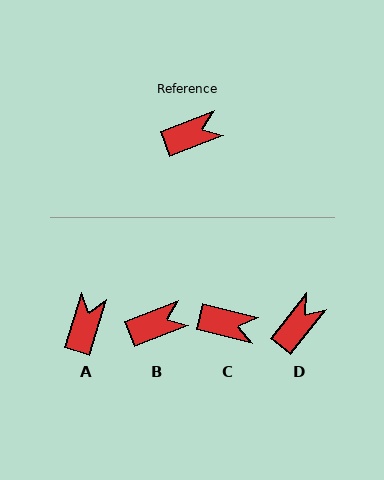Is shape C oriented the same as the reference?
No, it is off by about 35 degrees.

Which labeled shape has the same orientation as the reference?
B.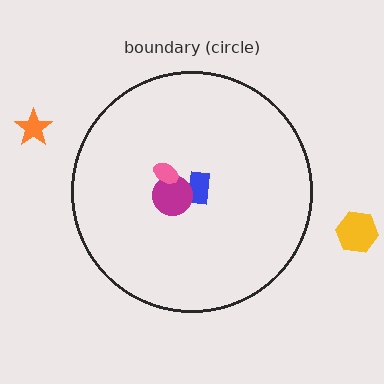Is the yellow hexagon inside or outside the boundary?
Outside.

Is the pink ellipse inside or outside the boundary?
Inside.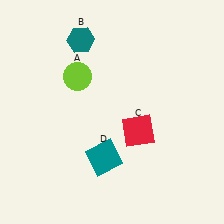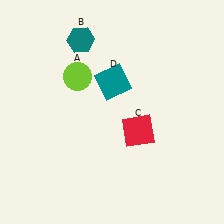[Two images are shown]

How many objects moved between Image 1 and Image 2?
1 object moved between the two images.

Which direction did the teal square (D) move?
The teal square (D) moved up.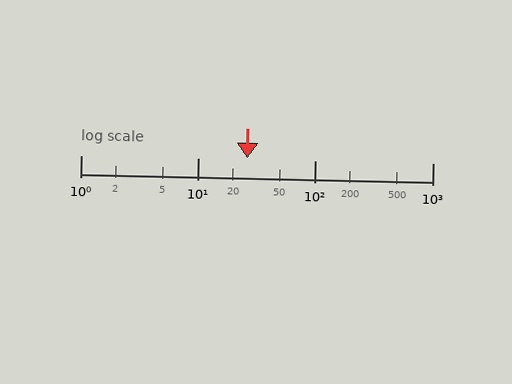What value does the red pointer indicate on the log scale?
The pointer indicates approximately 26.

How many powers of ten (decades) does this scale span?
The scale spans 3 decades, from 1 to 1000.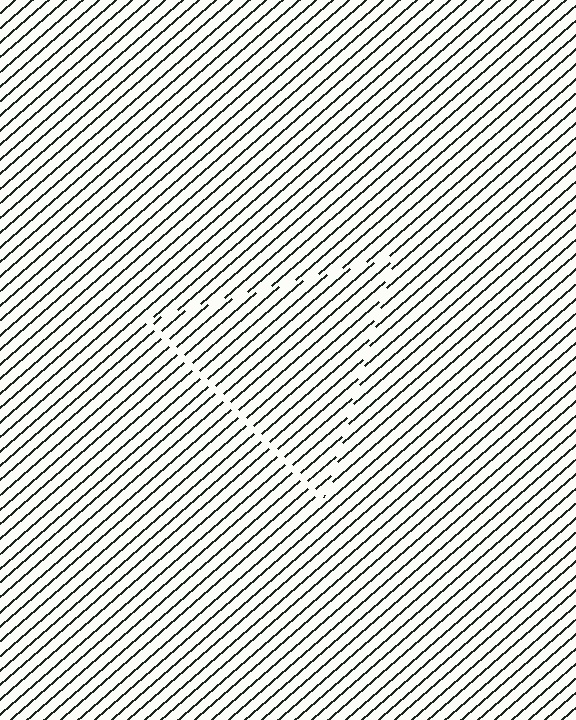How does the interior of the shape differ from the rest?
The interior of the shape contains the same grating, shifted by half a period — the contour is defined by the phase discontinuity where line-ends from the inner and outer gratings abut.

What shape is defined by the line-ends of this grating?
An illusory triangle. The interior of the shape contains the same grating, shifted by half a period — the contour is defined by the phase discontinuity where line-ends from the inner and outer gratings abut.